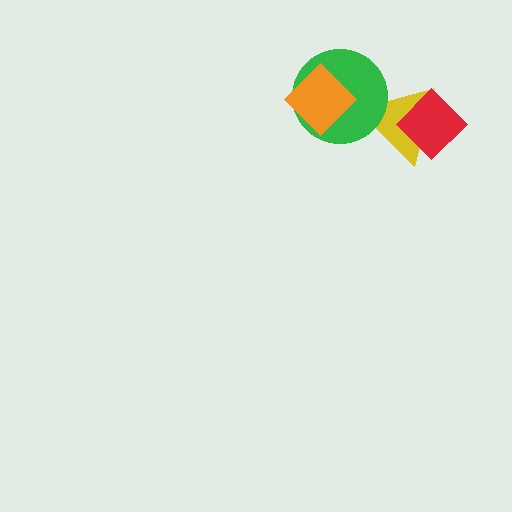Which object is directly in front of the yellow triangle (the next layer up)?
The red diamond is directly in front of the yellow triangle.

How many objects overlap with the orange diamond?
1 object overlaps with the orange diamond.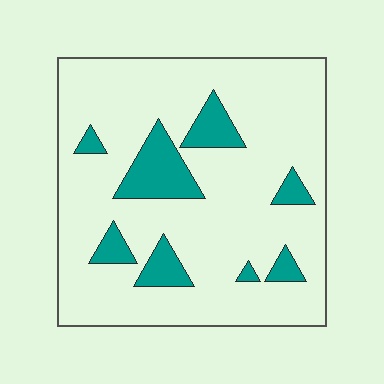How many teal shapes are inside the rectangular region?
8.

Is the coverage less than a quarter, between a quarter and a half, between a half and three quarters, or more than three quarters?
Less than a quarter.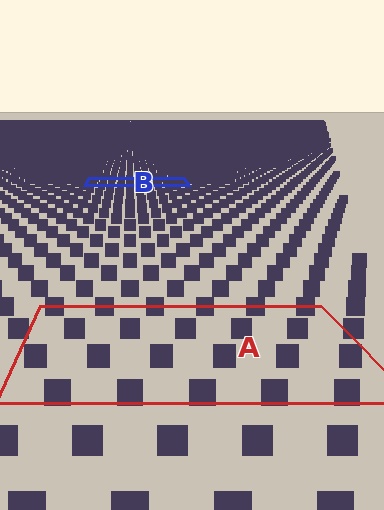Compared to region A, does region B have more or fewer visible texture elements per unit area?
Region B has more texture elements per unit area — they are packed more densely because it is farther away.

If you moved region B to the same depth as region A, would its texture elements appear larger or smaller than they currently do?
They would appear larger. At a closer depth, the same texture elements are projected at a bigger on-screen size.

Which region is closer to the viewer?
Region A is closer. The texture elements there are larger and more spread out.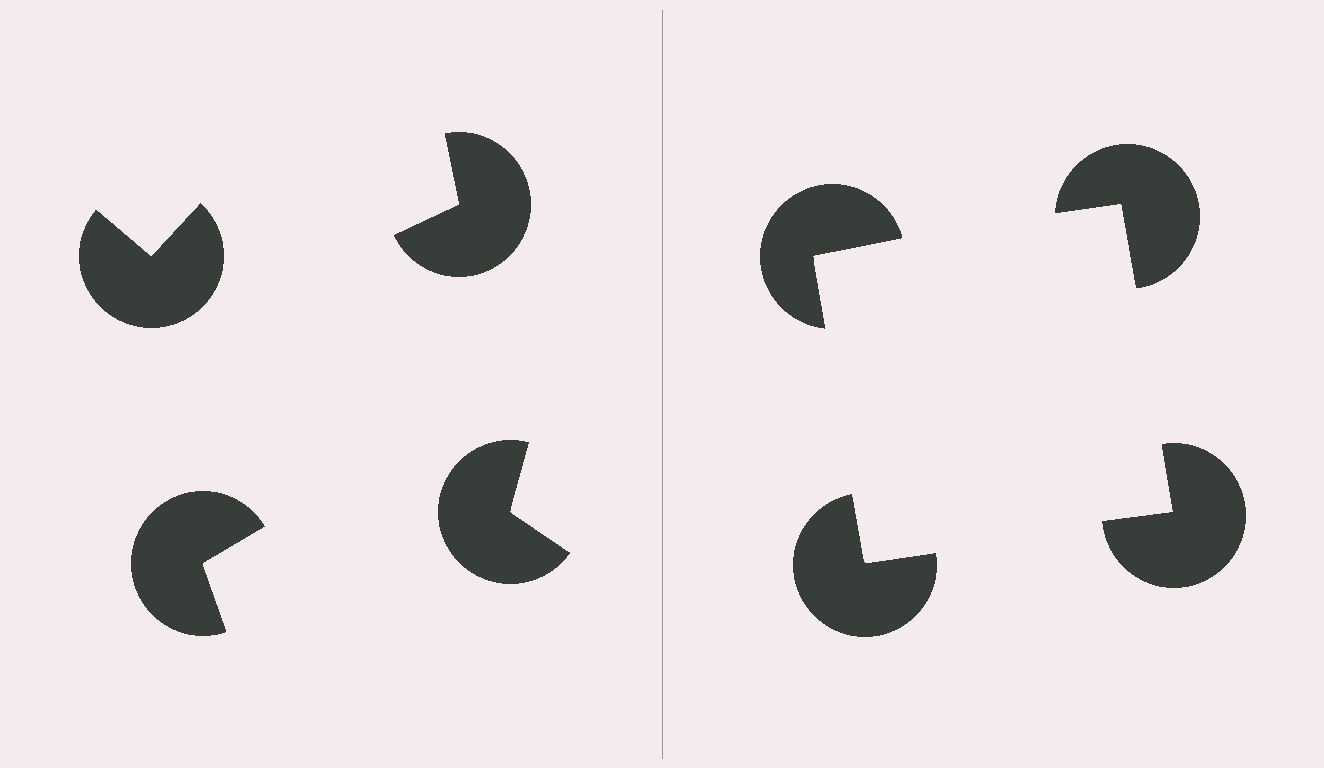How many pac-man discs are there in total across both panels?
8 — 4 on each side.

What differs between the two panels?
The pac-man discs are positioned identically on both sides; only the wedge orientations differ. On the right they align to a square; on the left they are misaligned.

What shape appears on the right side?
An illusory square.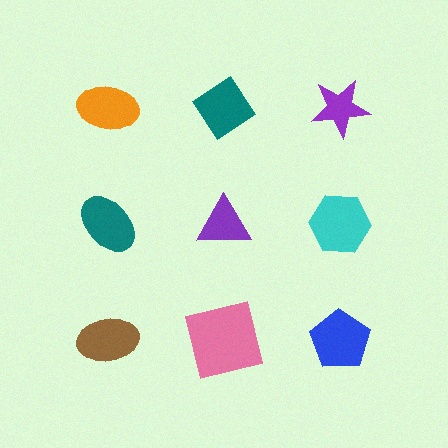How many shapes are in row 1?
3 shapes.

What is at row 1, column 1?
An orange ellipse.